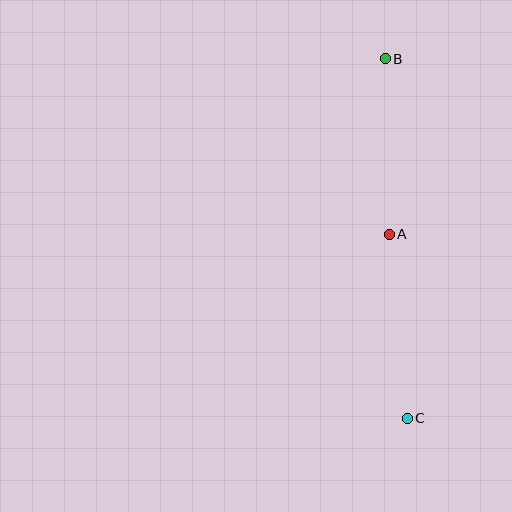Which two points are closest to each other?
Points A and B are closest to each other.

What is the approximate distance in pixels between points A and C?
The distance between A and C is approximately 185 pixels.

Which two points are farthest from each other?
Points B and C are farthest from each other.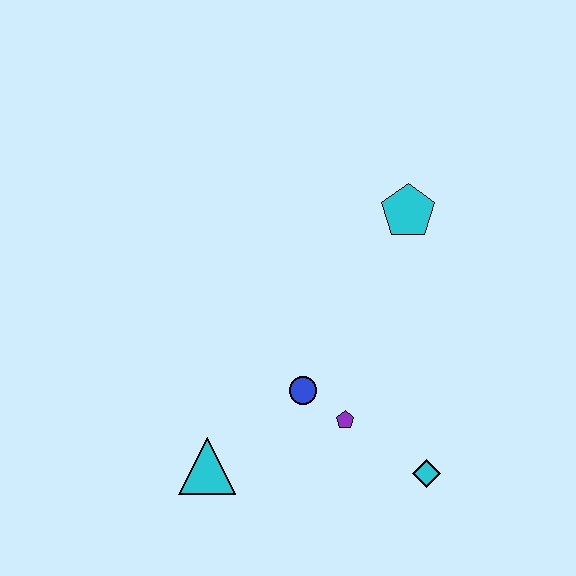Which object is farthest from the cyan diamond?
The cyan pentagon is farthest from the cyan diamond.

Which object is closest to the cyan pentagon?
The blue circle is closest to the cyan pentagon.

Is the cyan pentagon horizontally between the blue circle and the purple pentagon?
No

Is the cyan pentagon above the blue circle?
Yes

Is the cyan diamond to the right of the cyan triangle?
Yes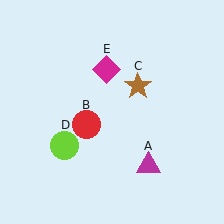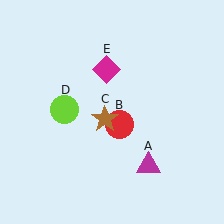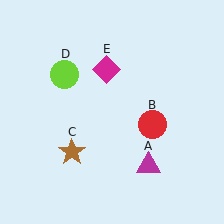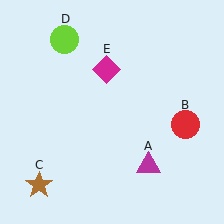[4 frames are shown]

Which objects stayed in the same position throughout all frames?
Magenta triangle (object A) and magenta diamond (object E) remained stationary.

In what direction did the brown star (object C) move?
The brown star (object C) moved down and to the left.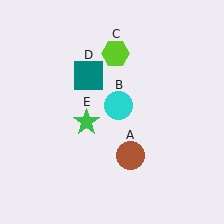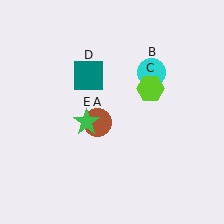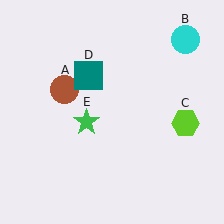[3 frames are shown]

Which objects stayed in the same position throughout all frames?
Teal square (object D) and green star (object E) remained stationary.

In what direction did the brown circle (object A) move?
The brown circle (object A) moved up and to the left.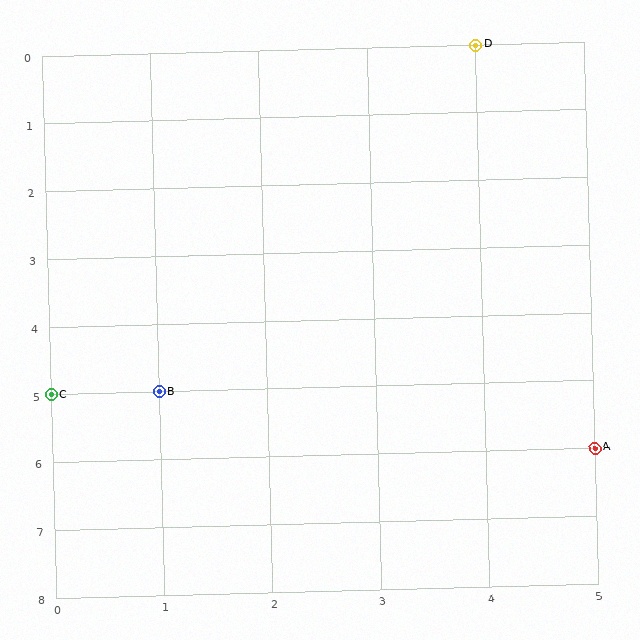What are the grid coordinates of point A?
Point A is at grid coordinates (5, 6).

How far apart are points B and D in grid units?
Points B and D are 3 columns and 5 rows apart (about 5.8 grid units diagonally).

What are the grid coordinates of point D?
Point D is at grid coordinates (4, 0).